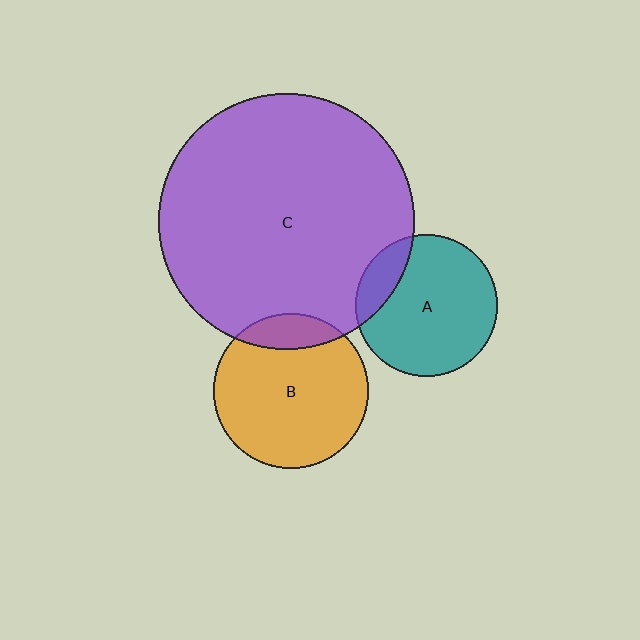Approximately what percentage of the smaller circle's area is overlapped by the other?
Approximately 15%.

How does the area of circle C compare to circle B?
Approximately 2.7 times.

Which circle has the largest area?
Circle C (purple).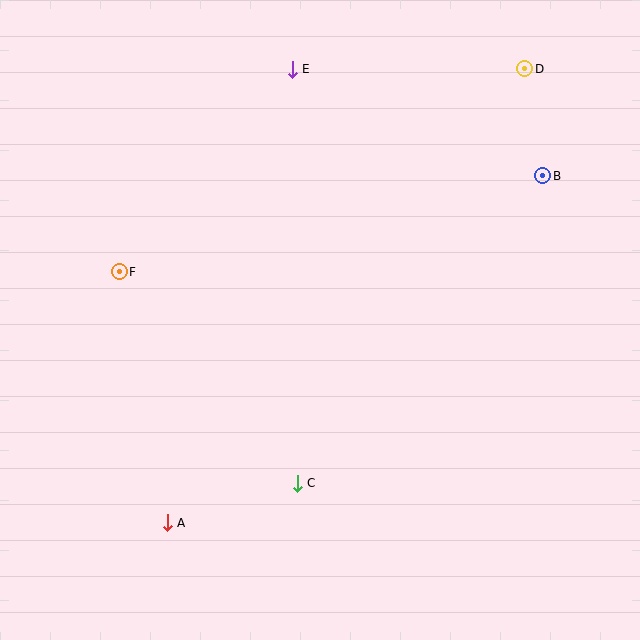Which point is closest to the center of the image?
Point C at (297, 483) is closest to the center.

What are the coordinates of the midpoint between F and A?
The midpoint between F and A is at (143, 397).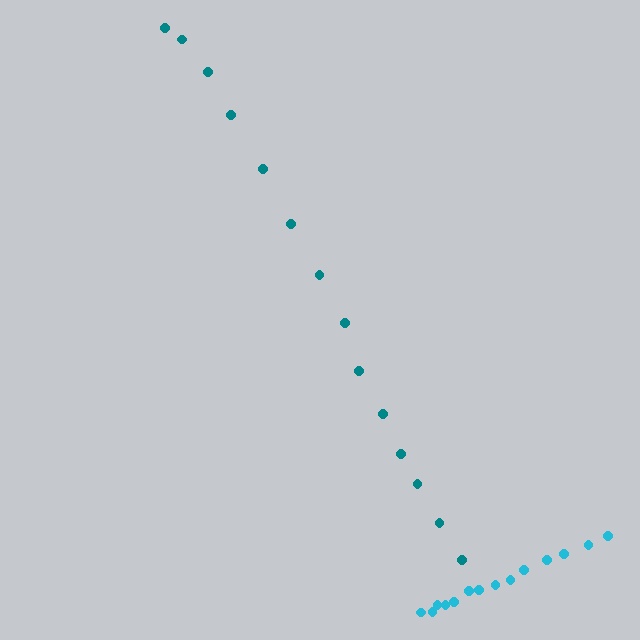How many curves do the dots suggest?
There are 2 distinct paths.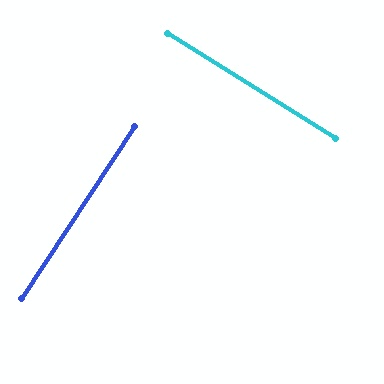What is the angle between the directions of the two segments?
Approximately 89 degrees.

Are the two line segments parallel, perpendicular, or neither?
Perpendicular — they meet at approximately 89°.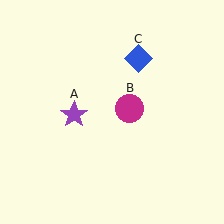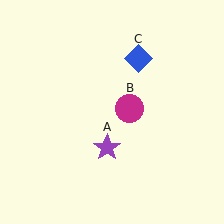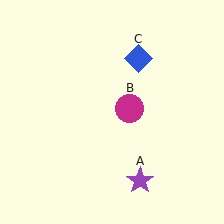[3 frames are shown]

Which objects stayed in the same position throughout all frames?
Magenta circle (object B) and blue diamond (object C) remained stationary.